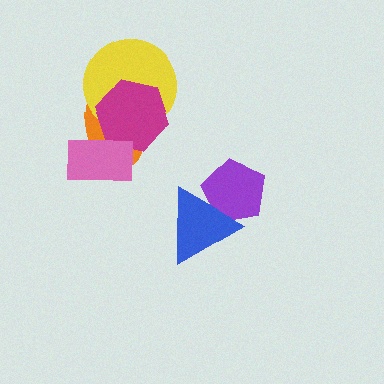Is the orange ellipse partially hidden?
Yes, it is partially covered by another shape.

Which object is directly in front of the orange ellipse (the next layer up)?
The yellow circle is directly in front of the orange ellipse.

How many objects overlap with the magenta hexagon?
3 objects overlap with the magenta hexagon.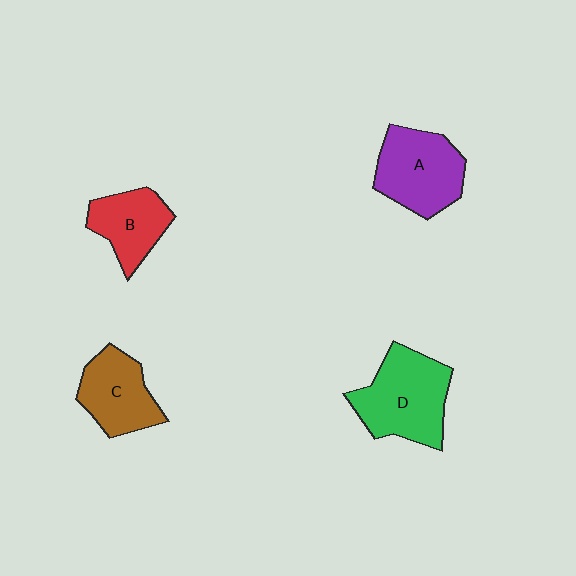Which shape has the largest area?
Shape D (green).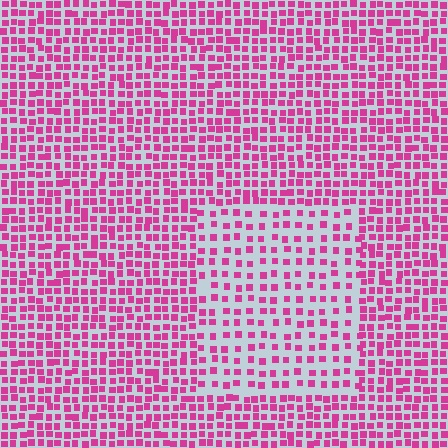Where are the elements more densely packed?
The elements are more densely packed outside the rectangle boundary.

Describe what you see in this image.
The image contains small magenta elements arranged at two different densities. A rectangle-shaped region is visible where the elements are less densely packed than the surrounding area.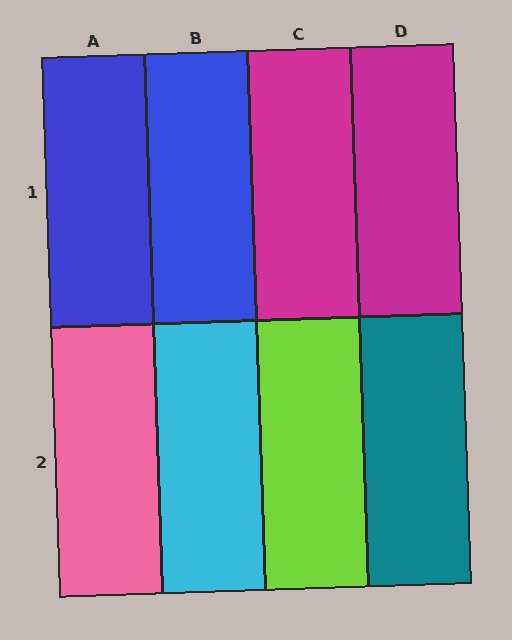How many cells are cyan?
1 cell is cyan.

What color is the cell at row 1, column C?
Magenta.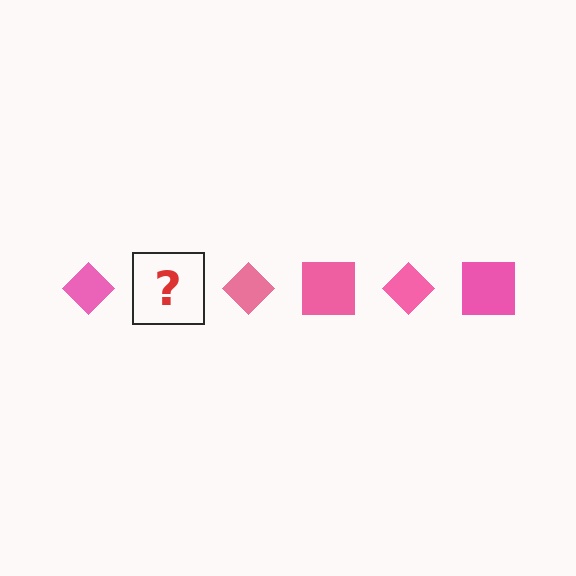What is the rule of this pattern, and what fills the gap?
The rule is that the pattern cycles through diamond, square shapes in pink. The gap should be filled with a pink square.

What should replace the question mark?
The question mark should be replaced with a pink square.